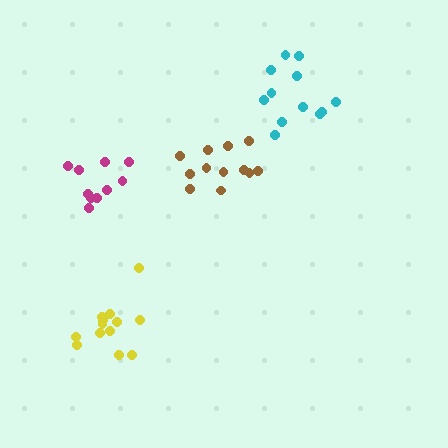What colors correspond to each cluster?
The clusters are colored: brown, cyan, yellow, magenta.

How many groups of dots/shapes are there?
There are 4 groups.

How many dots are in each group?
Group 1: 12 dots, Group 2: 12 dots, Group 3: 13 dots, Group 4: 10 dots (47 total).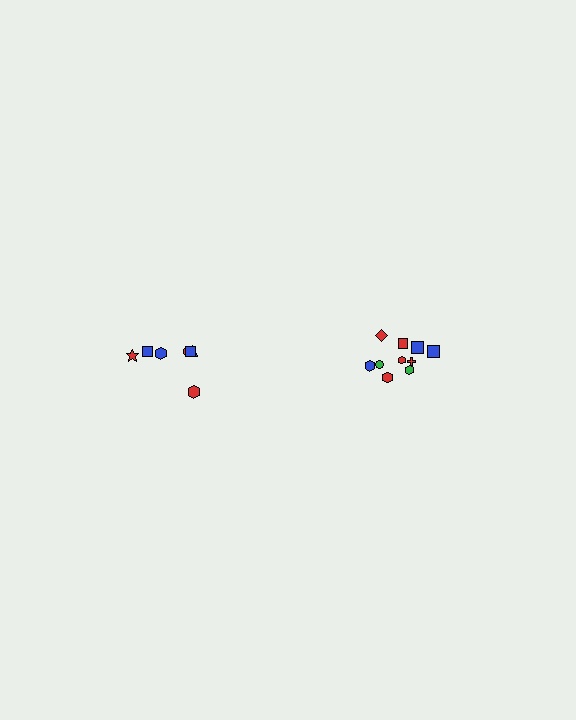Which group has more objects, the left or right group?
The right group.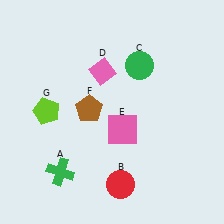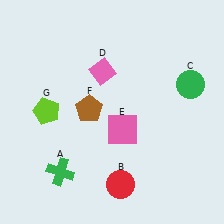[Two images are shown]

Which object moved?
The green circle (C) moved right.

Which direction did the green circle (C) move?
The green circle (C) moved right.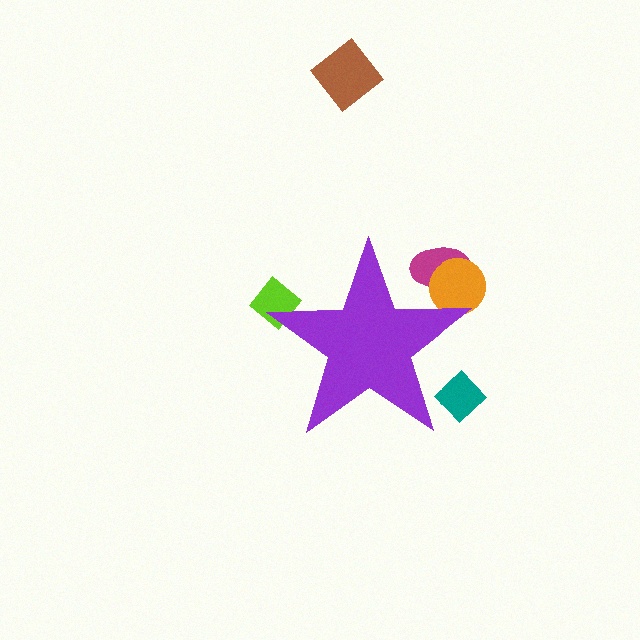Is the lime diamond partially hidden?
Yes, the lime diamond is partially hidden behind the purple star.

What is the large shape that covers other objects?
A purple star.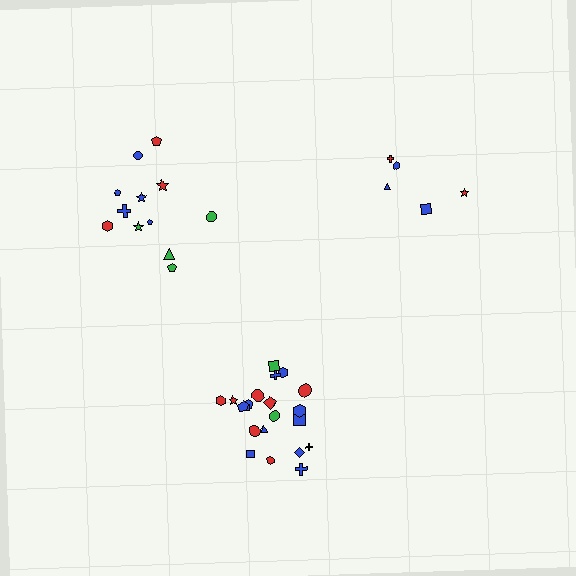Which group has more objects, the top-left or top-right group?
The top-left group.